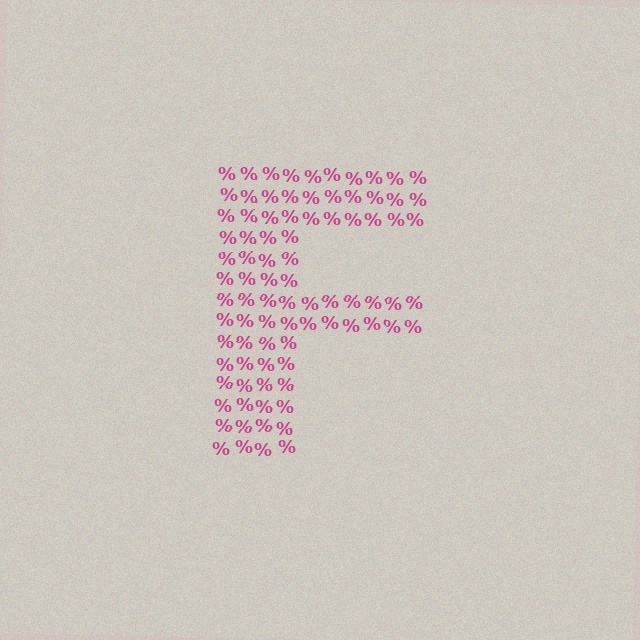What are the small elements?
The small elements are percent signs.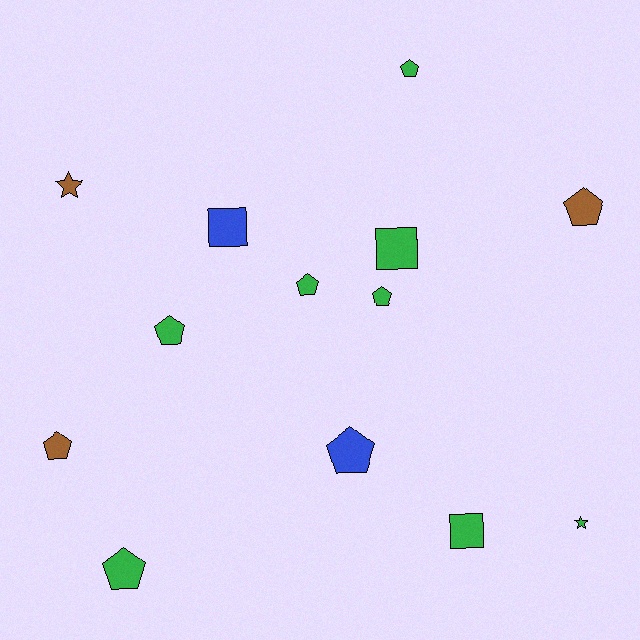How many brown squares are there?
There are no brown squares.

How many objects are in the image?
There are 13 objects.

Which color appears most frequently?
Green, with 8 objects.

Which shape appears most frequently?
Pentagon, with 8 objects.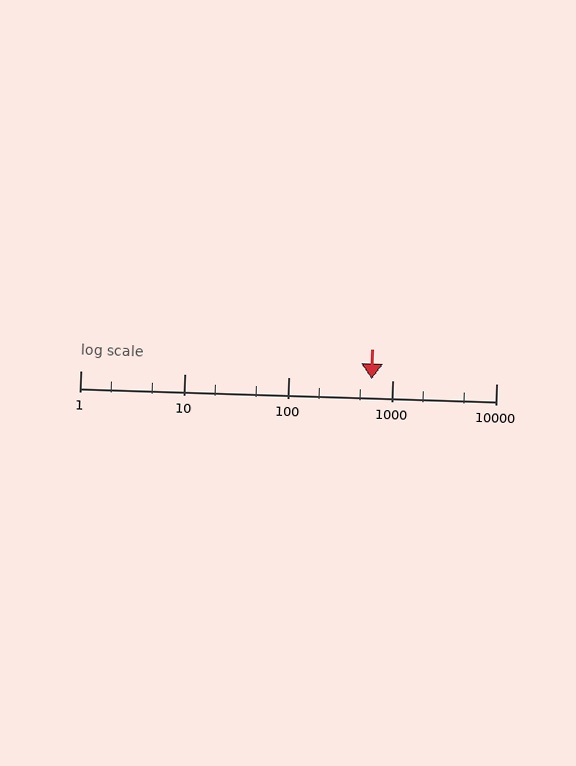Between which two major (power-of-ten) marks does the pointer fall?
The pointer is between 100 and 1000.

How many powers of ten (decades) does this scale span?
The scale spans 4 decades, from 1 to 10000.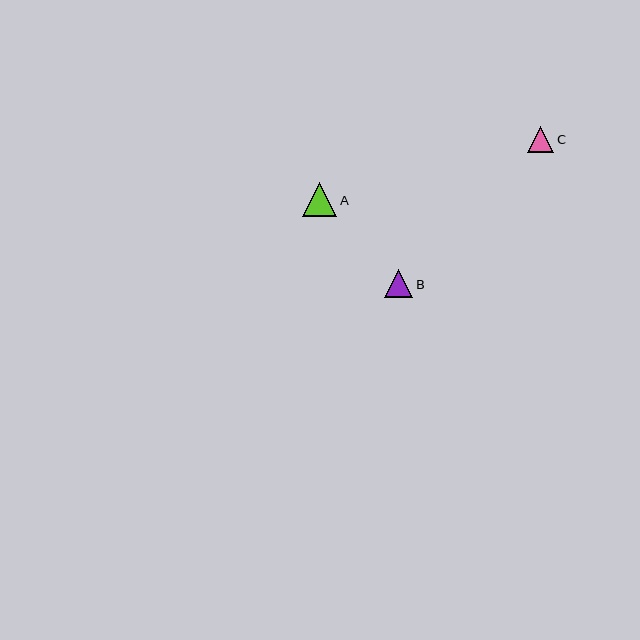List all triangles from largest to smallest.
From largest to smallest: A, B, C.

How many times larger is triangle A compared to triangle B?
Triangle A is approximately 1.2 times the size of triangle B.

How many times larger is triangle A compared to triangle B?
Triangle A is approximately 1.2 times the size of triangle B.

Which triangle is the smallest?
Triangle C is the smallest with a size of approximately 26 pixels.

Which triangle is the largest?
Triangle A is the largest with a size of approximately 34 pixels.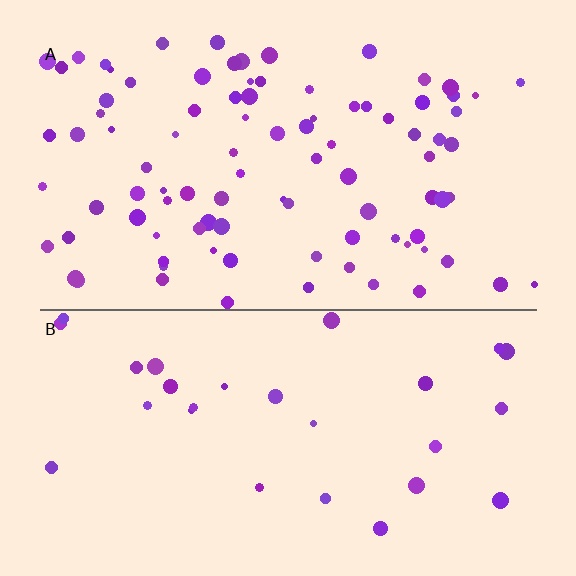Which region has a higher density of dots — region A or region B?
A (the top).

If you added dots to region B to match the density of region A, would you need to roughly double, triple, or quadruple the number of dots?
Approximately triple.